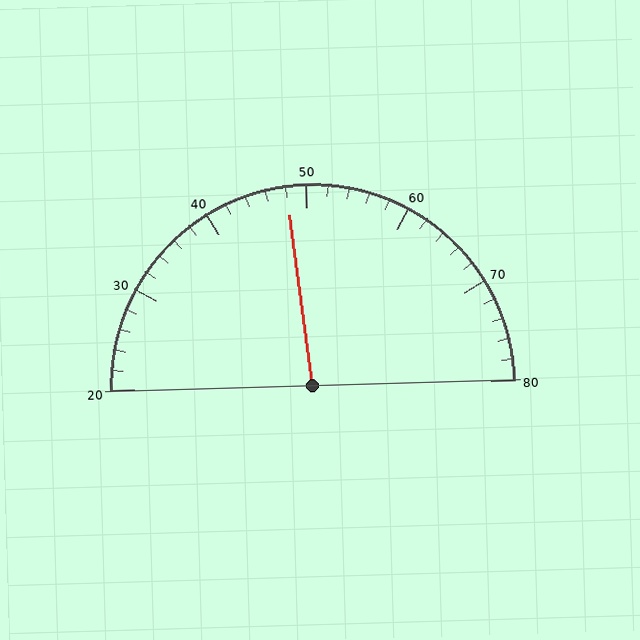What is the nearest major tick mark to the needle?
The nearest major tick mark is 50.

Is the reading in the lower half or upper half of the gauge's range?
The reading is in the lower half of the range (20 to 80).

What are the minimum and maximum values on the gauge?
The gauge ranges from 20 to 80.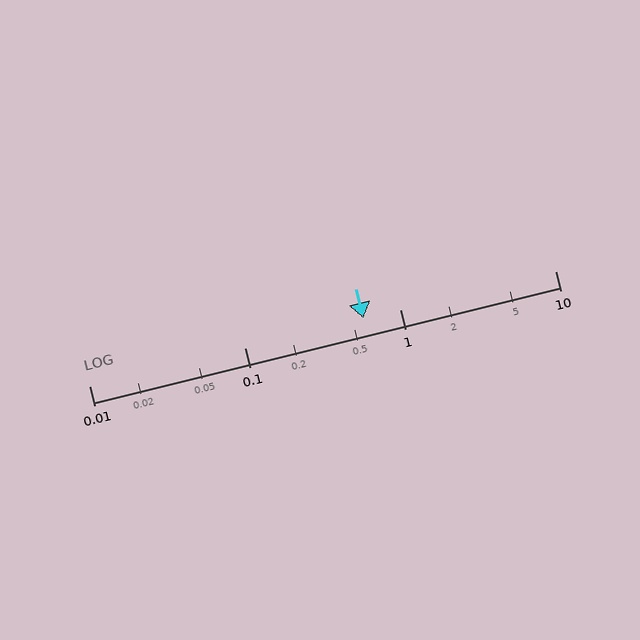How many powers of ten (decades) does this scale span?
The scale spans 3 decades, from 0.01 to 10.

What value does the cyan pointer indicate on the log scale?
The pointer indicates approximately 0.58.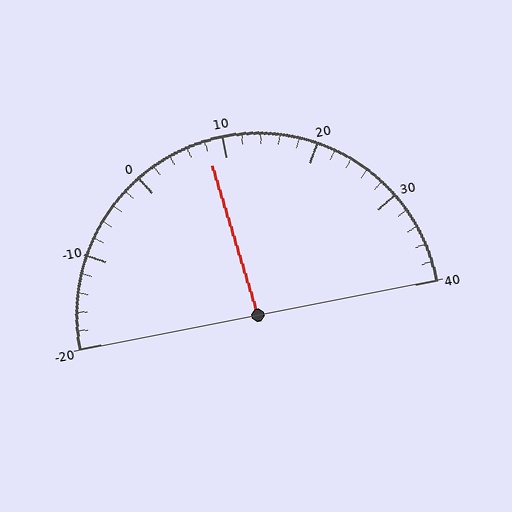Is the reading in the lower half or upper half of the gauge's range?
The reading is in the lower half of the range (-20 to 40).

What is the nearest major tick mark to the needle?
The nearest major tick mark is 10.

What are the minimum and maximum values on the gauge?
The gauge ranges from -20 to 40.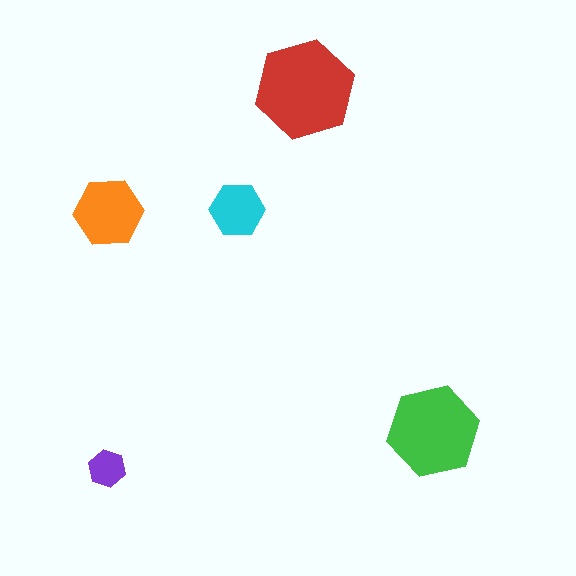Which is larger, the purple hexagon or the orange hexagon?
The orange one.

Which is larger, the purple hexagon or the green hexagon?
The green one.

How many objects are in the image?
There are 5 objects in the image.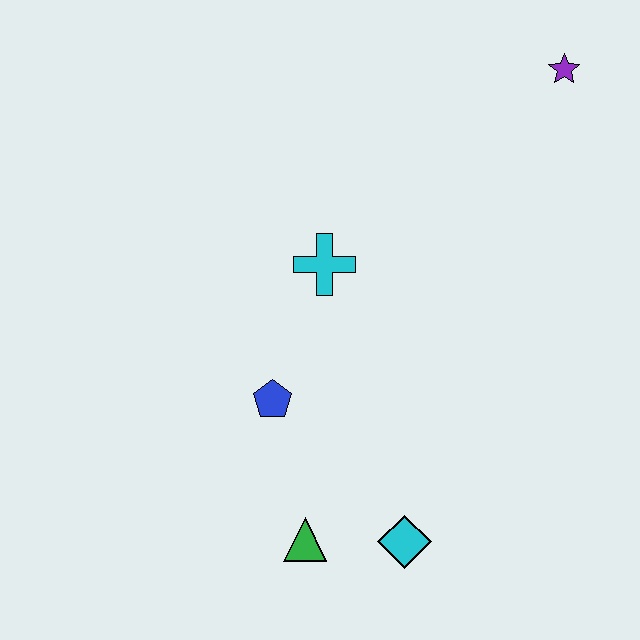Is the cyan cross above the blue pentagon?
Yes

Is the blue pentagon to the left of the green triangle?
Yes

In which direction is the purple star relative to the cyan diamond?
The purple star is above the cyan diamond.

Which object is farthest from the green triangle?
The purple star is farthest from the green triangle.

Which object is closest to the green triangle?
The cyan diamond is closest to the green triangle.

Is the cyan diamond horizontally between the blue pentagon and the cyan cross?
No